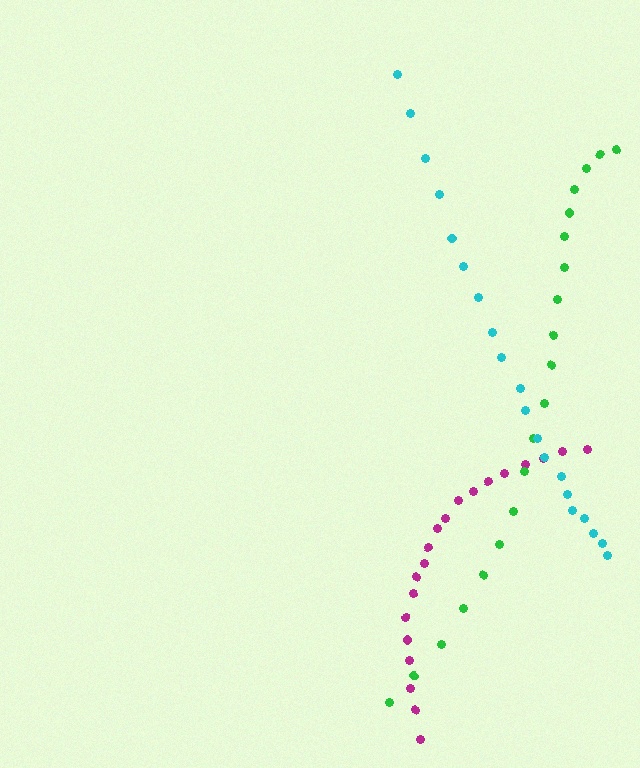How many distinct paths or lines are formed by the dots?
There are 3 distinct paths.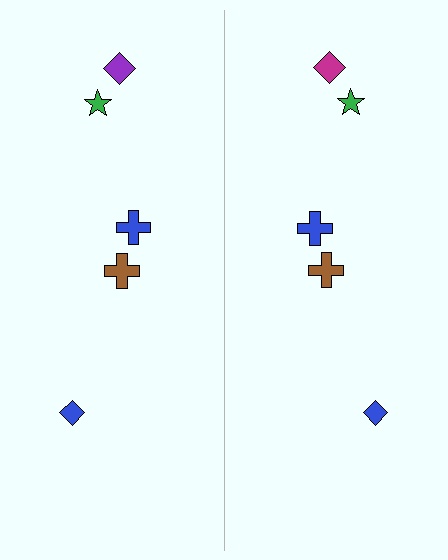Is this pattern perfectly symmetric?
No, the pattern is not perfectly symmetric. The magenta diamond on the right side breaks the symmetry — its mirror counterpart is purple.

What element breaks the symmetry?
The magenta diamond on the right side breaks the symmetry — its mirror counterpart is purple.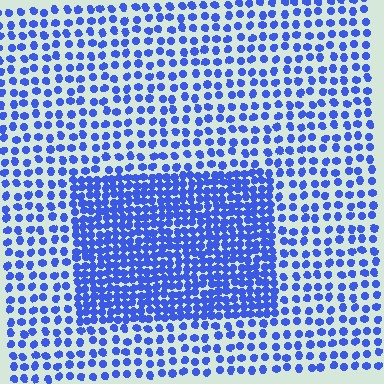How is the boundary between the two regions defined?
The boundary is defined by a change in element density (approximately 2.1x ratio). All elements are the same color, size, and shape.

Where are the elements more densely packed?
The elements are more densely packed inside the rectangle boundary.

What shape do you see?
I see a rectangle.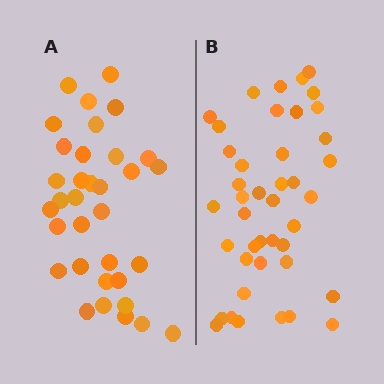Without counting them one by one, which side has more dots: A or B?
Region B (the right region) has more dots.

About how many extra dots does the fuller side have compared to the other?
Region B has roughly 8 or so more dots than region A.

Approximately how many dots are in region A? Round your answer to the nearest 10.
About 30 dots. (The exact count is 34, which rounds to 30.)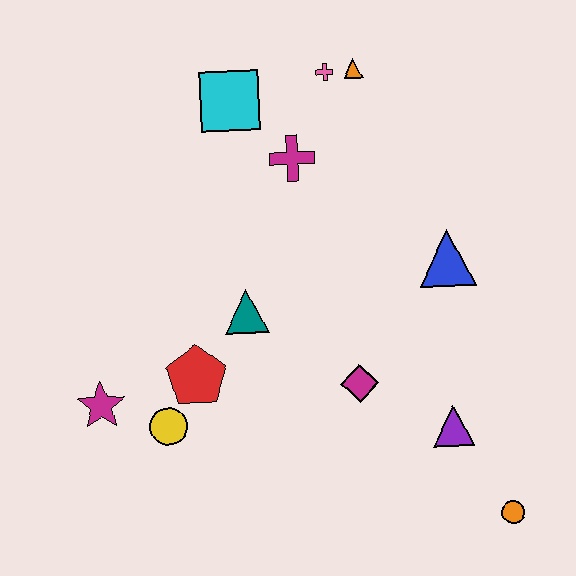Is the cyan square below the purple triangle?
No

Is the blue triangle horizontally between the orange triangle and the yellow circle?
No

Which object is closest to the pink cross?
The orange triangle is closest to the pink cross.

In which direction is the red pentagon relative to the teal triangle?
The red pentagon is below the teal triangle.